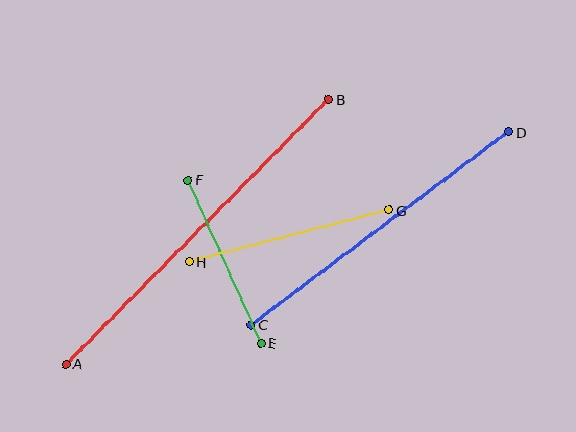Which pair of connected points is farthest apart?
Points A and B are farthest apart.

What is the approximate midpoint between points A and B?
The midpoint is at approximately (197, 232) pixels.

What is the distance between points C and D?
The distance is approximately 322 pixels.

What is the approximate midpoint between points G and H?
The midpoint is at approximately (289, 236) pixels.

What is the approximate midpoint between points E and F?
The midpoint is at approximately (225, 262) pixels.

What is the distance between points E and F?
The distance is approximately 179 pixels.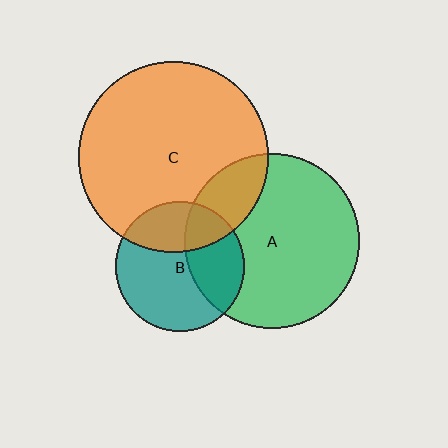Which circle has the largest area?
Circle C (orange).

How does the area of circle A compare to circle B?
Approximately 1.8 times.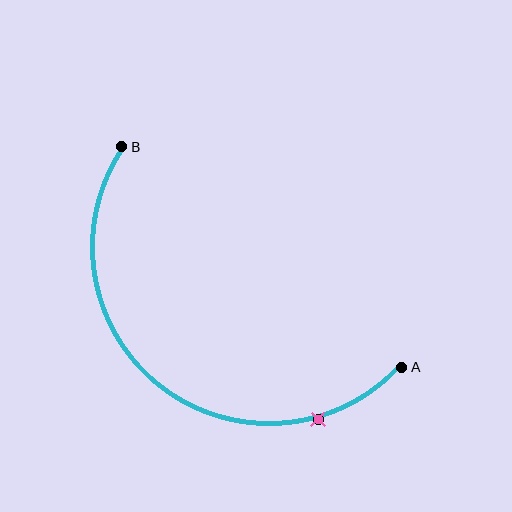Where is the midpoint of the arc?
The arc midpoint is the point on the curve farthest from the straight line joining A and B. It sits below and to the left of that line.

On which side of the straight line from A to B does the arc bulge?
The arc bulges below and to the left of the straight line connecting A and B.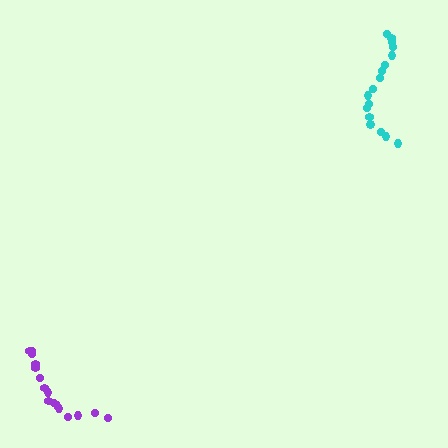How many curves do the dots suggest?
There are 2 distinct paths.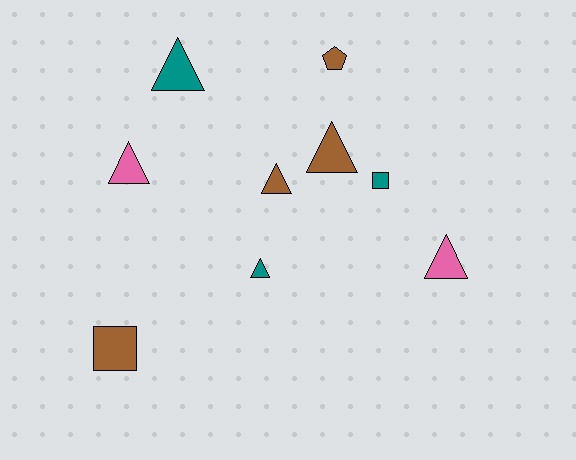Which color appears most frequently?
Brown, with 4 objects.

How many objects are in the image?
There are 9 objects.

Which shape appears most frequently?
Triangle, with 6 objects.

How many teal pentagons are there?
There are no teal pentagons.